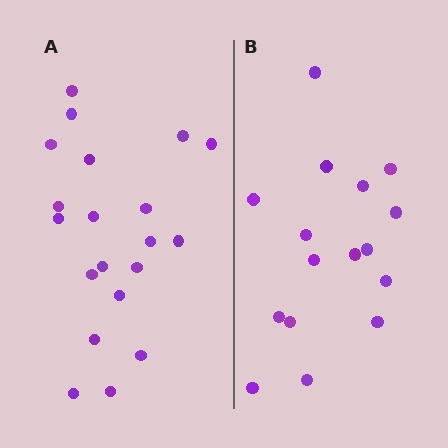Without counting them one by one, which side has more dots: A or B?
Region A (the left region) has more dots.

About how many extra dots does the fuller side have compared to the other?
Region A has about 4 more dots than region B.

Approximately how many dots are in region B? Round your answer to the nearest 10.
About 20 dots. (The exact count is 16, which rounds to 20.)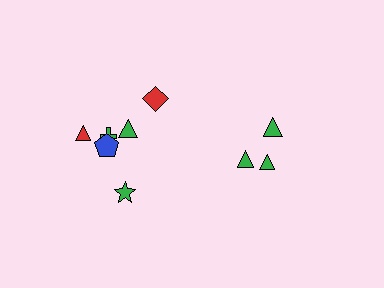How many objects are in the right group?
There are 3 objects.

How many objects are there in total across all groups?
There are 9 objects.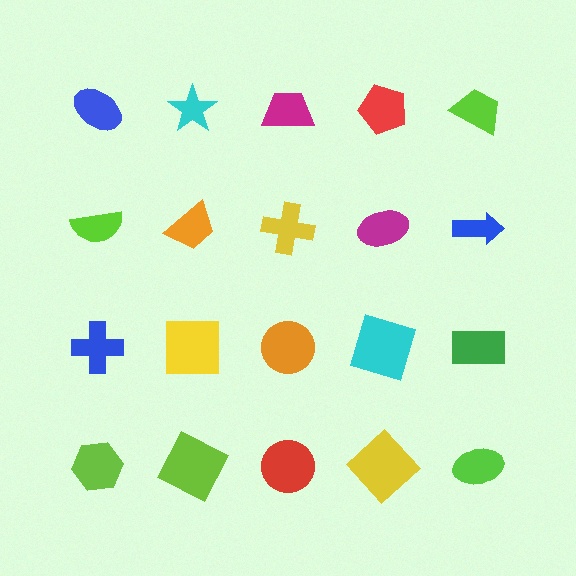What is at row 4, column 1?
A lime hexagon.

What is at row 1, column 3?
A magenta trapezoid.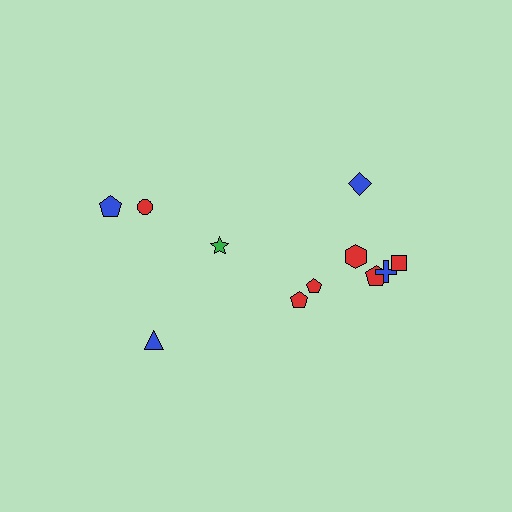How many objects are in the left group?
There are 4 objects.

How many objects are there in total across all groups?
There are 11 objects.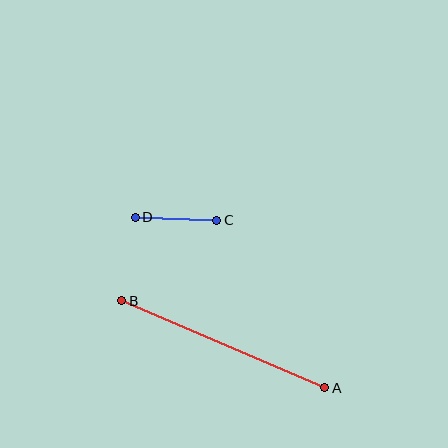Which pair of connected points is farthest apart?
Points A and B are farthest apart.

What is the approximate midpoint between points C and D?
The midpoint is at approximately (176, 219) pixels.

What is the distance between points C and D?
The distance is approximately 81 pixels.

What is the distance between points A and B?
The distance is approximately 221 pixels.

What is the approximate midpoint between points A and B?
The midpoint is at approximately (223, 344) pixels.